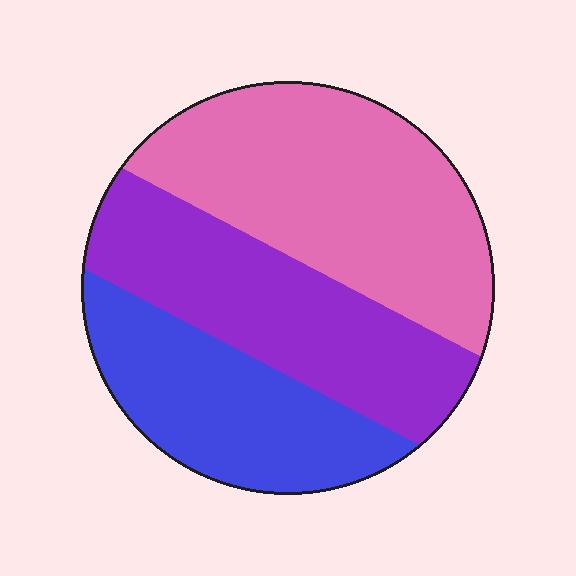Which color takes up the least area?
Blue, at roughly 25%.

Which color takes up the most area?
Pink, at roughly 40%.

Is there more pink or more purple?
Pink.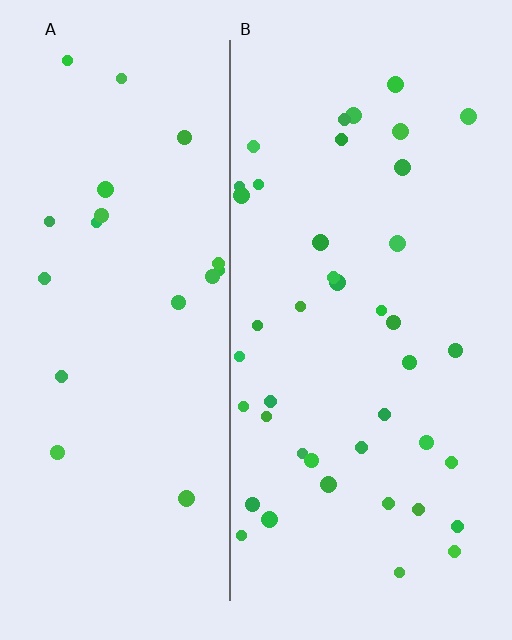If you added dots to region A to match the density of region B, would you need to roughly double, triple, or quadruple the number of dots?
Approximately double.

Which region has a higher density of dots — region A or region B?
B (the right).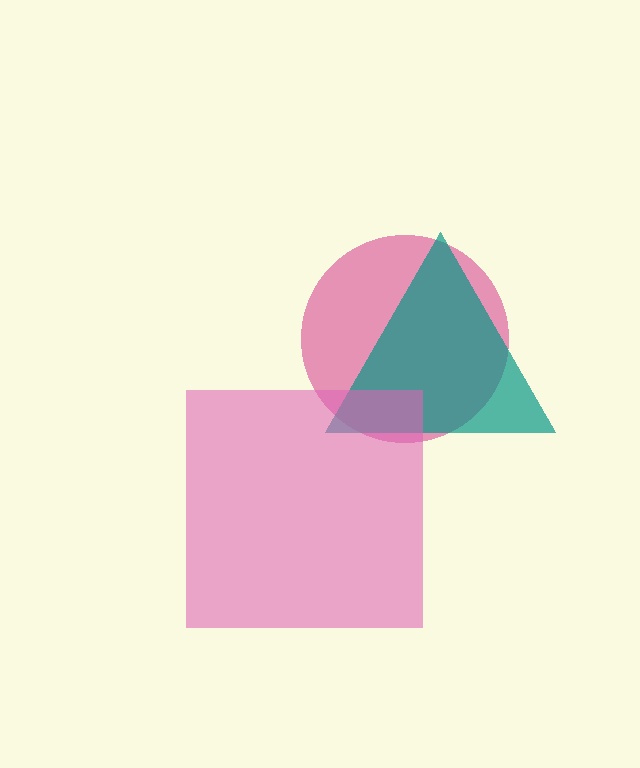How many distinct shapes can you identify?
There are 3 distinct shapes: a magenta circle, a teal triangle, a pink square.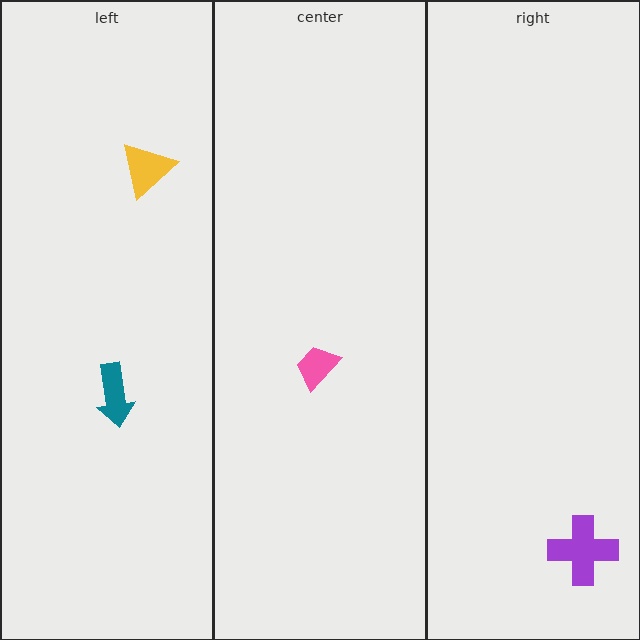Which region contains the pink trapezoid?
The center region.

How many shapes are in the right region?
1.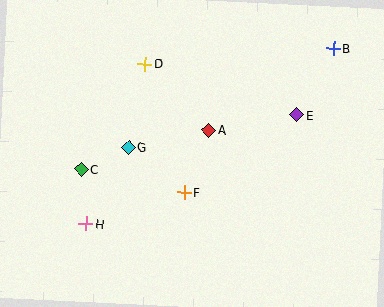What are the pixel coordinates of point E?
Point E is at (297, 115).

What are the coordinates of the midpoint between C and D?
The midpoint between C and D is at (113, 117).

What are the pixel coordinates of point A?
Point A is at (209, 130).